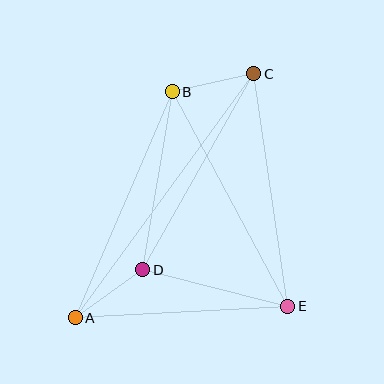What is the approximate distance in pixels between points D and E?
The distance between D and E is approximately 149 pixels.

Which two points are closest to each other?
Points A and D are closest to each other.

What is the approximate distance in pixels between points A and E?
The distance between A and E is approximately 213 pixels.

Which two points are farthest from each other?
Points A and C are farthest from each other.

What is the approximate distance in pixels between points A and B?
The distance between A and B is approximately 246 pixels.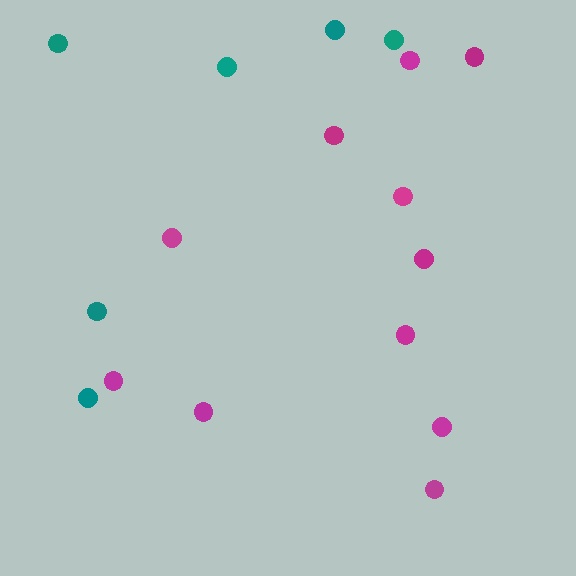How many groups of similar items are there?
There are 2 groups: one group of teal circles (6) and one group of magenta circles (11).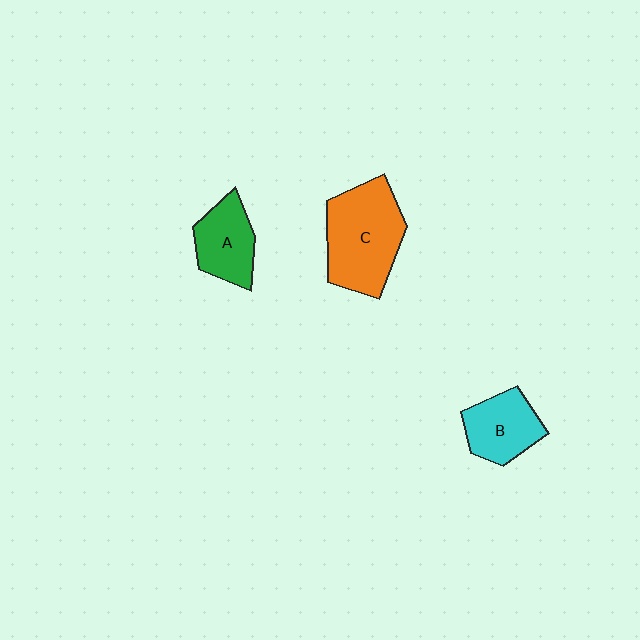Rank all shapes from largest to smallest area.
From largest to smallest: C (orange), B (cyan), A (green).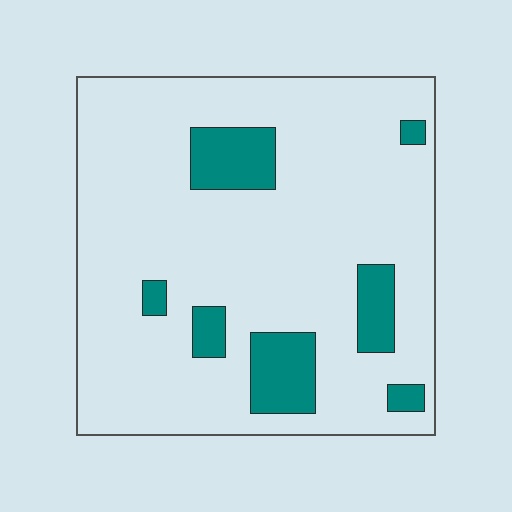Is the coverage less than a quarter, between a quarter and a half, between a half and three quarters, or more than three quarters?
Less than a quarter.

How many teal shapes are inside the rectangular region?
7.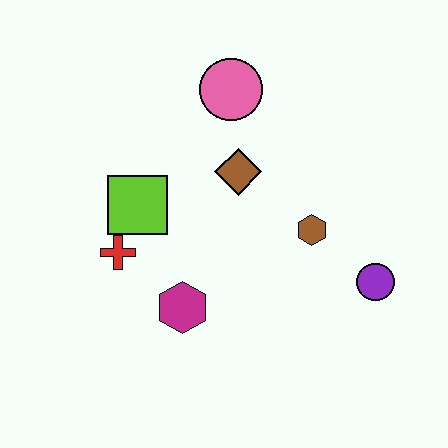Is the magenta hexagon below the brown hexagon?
Yes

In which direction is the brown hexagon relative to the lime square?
The brown hexagon is to the right of the lime square.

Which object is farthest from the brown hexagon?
The red cross is farthest from the brown hexagon.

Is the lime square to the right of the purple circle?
No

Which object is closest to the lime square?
The red cross is closest to the lime square.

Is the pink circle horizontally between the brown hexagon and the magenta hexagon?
Yes